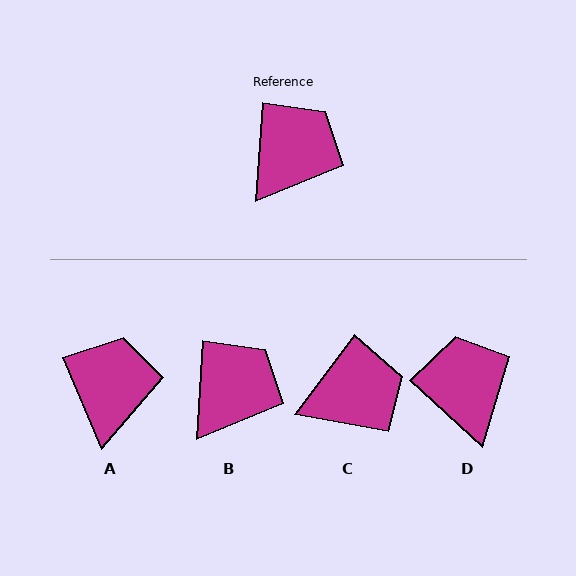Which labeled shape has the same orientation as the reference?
B.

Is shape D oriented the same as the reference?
No, it is off by about 51 degrees.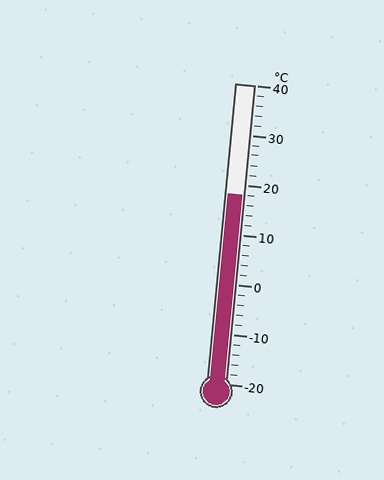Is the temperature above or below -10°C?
The temperature is above -10°C.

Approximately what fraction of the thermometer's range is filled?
The thermometer is filled to approximately 65% of its range.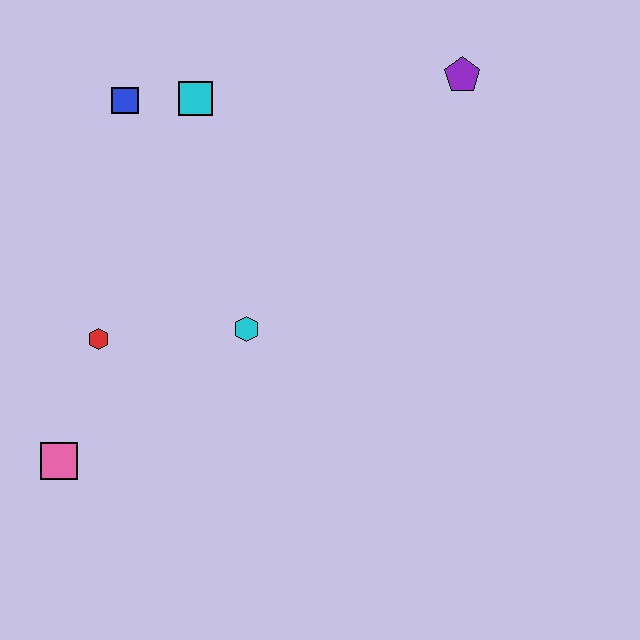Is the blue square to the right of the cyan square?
No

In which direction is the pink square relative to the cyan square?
The pink square is below the cyan square.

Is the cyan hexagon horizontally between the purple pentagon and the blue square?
Yes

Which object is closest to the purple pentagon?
The cyan square is closest to the purple pentagon.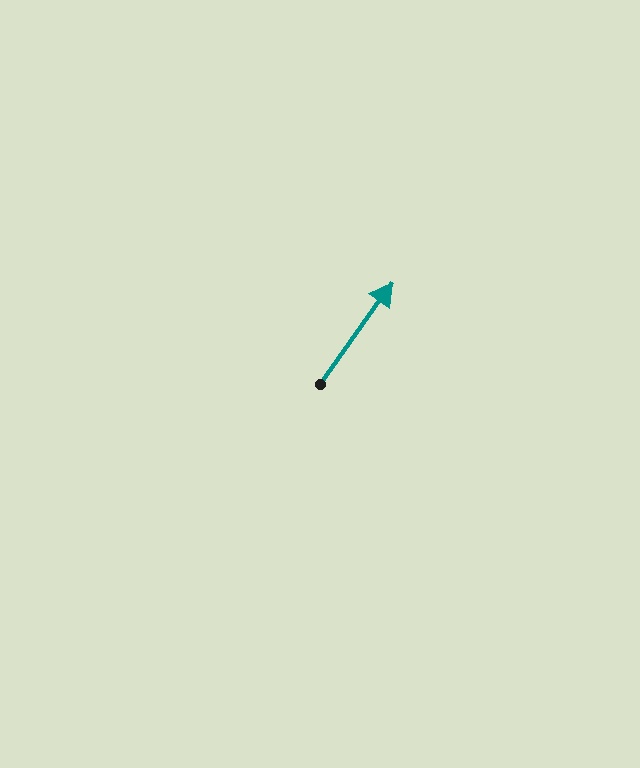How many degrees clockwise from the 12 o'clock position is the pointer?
Approximately 35 degrees.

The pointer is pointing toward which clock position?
Roughly 1 o'clock.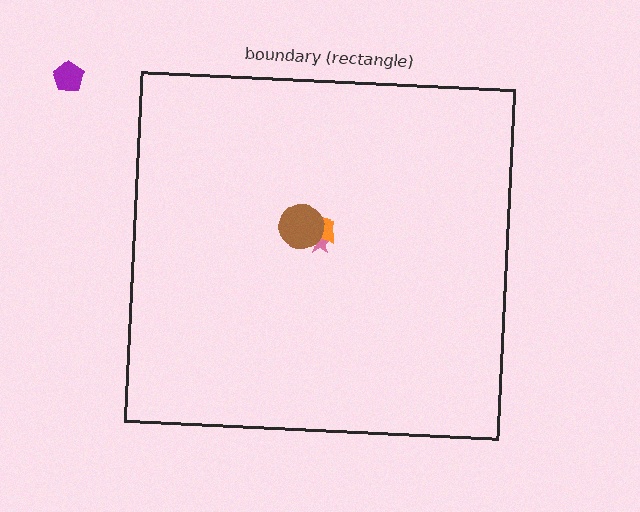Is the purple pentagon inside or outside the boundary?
Outside.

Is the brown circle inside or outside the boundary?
Inside.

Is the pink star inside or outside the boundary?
Inside.